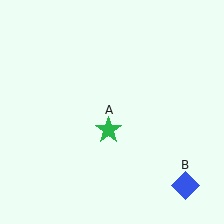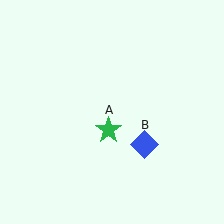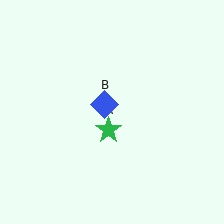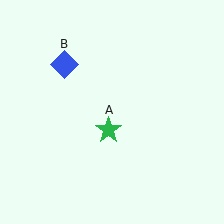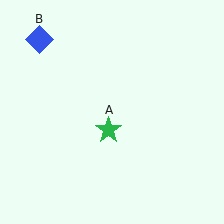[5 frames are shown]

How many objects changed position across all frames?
1 object changed position: blue diamond (object B).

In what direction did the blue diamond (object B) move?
The blue diamond (object B) moved up and to the left.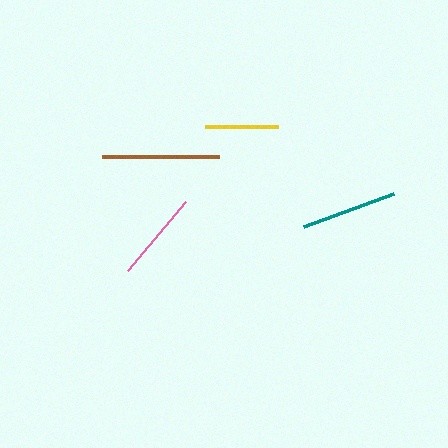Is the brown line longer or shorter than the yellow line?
The brown line is longer than the yellow line.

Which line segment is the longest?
The brown line is the longest at approximately 117 pixels.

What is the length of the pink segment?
The pink segment is approximately 90 pixels long.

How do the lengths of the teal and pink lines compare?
The teal and pink lines are approximately the same length.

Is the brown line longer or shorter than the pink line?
The brown line is longer than the pink line.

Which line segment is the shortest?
The yellow line is the shortest at approximately 73 pixels.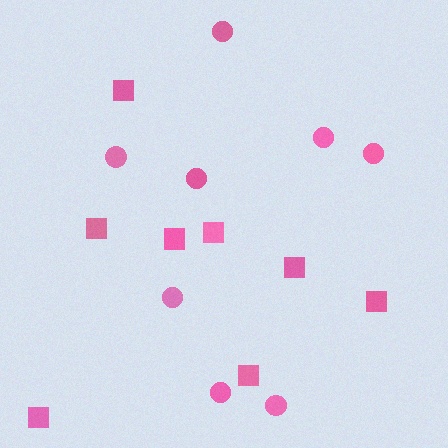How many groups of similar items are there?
There are 2 groups: one group of squares (8) and one group of circles (8).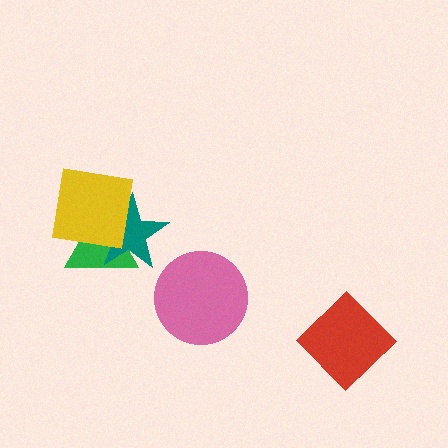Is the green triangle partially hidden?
Yes, it is partially covered by another shape.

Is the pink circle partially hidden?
No, no other shape covers it.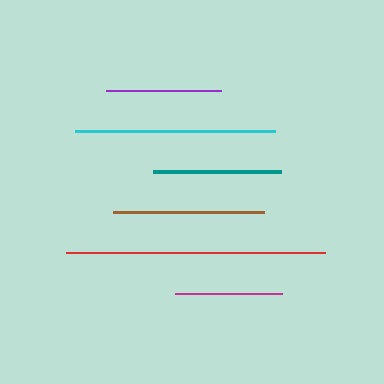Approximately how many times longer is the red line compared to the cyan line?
The red line is approximately 1.3 times the length of the cyan line.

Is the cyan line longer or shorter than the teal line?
The cyan line is longer than the teal line.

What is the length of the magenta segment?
The magenta segment is approximately 107 pixels long.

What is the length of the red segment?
The red segment is approximately 259 pixels long.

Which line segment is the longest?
The red line is the longest at approximately 259 pixels.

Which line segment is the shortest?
The magenta line is the shortest at approximately 107 pixels.